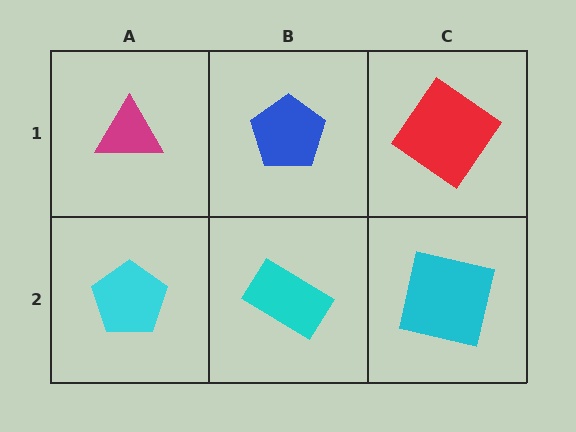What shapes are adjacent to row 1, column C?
A cyan square (row 2, column C), a blue pentagon (row 1, column B).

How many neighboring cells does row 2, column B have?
3.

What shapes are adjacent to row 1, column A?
A cyan pentagon (row 2, column A), a blue pentagon (row 1, column B).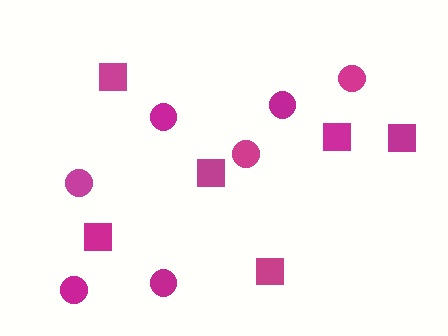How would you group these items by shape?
There are 2 groups: one group of circles (7) and one group of squares (6).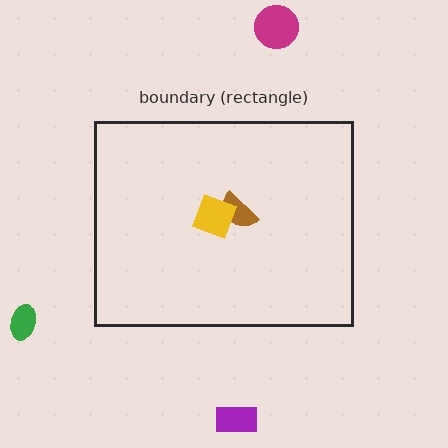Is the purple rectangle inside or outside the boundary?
Outside.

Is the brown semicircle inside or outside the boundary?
Inside.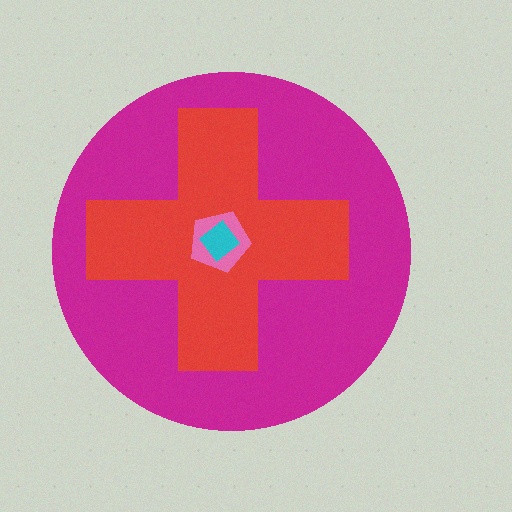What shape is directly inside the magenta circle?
The red cross.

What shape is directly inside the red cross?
The pink pentagon.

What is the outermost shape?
The magenta circle.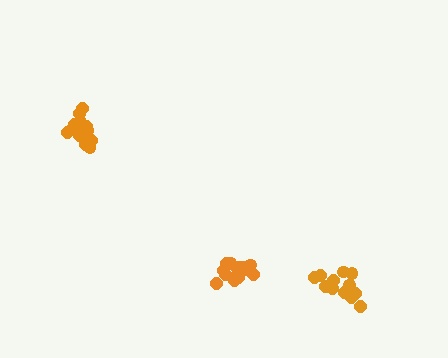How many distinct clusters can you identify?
There are 3 distinct clusters.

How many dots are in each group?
Group 1: 12 dots, Group 2: 16 dots, Group 3: 15 dots (43 total).